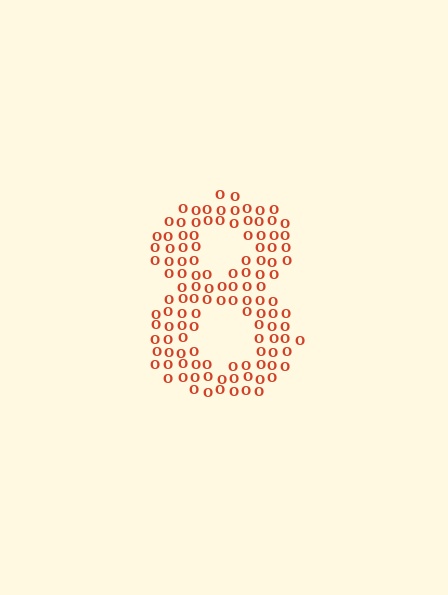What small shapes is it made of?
It is made of small letter O's.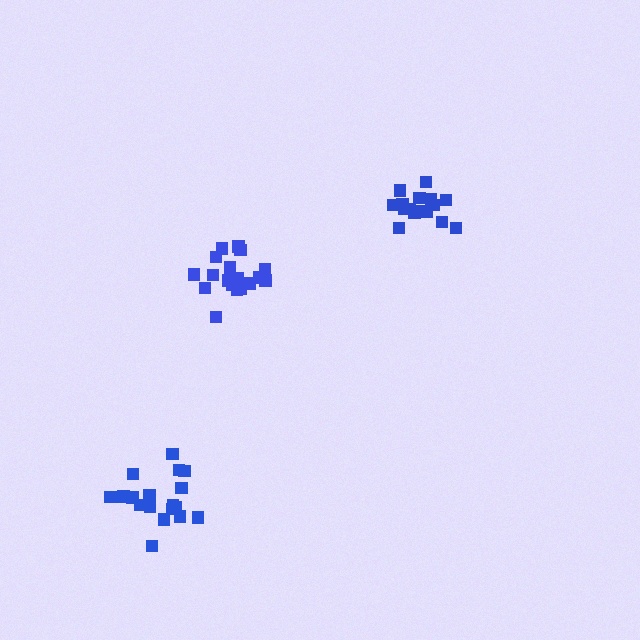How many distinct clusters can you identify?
There are 3 distinct clusters.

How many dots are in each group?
Group 1: 16 dots, Group 2: 18 dots, Group 3: 18 dots (52 total).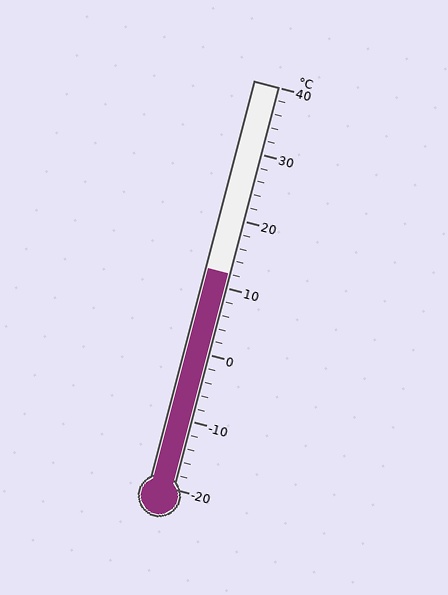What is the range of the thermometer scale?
The thermometer scale ranges from -20°C to 40°C.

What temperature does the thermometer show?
The thermometer shows approximately 12°C.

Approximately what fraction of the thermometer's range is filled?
The thermometer is filled to approximately 55% of its range.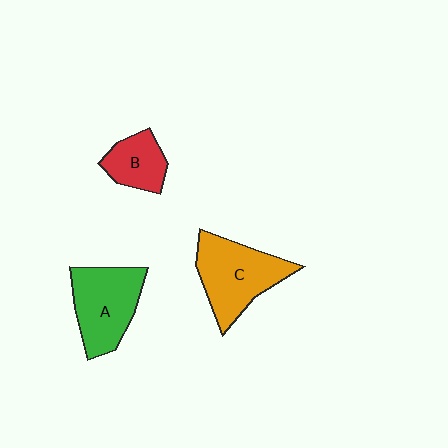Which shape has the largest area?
Shape C (orange).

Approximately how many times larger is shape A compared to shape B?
Approximately 1.7 times.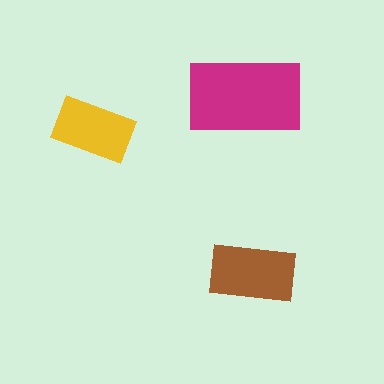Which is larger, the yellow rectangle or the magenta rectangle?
The magenta one.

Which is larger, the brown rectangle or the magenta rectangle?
The magenta one.